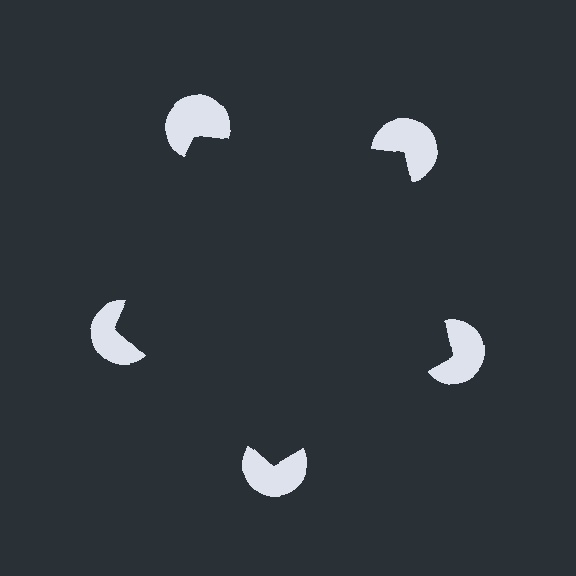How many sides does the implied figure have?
5 sides.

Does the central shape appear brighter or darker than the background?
It typically appears slightly darker than the background, even though no actual brightness change is drawn.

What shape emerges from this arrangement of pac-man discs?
An illusory pentagon — its edges are inferred from the aligned wedge cuts in the pac-man discs, not physically drawn.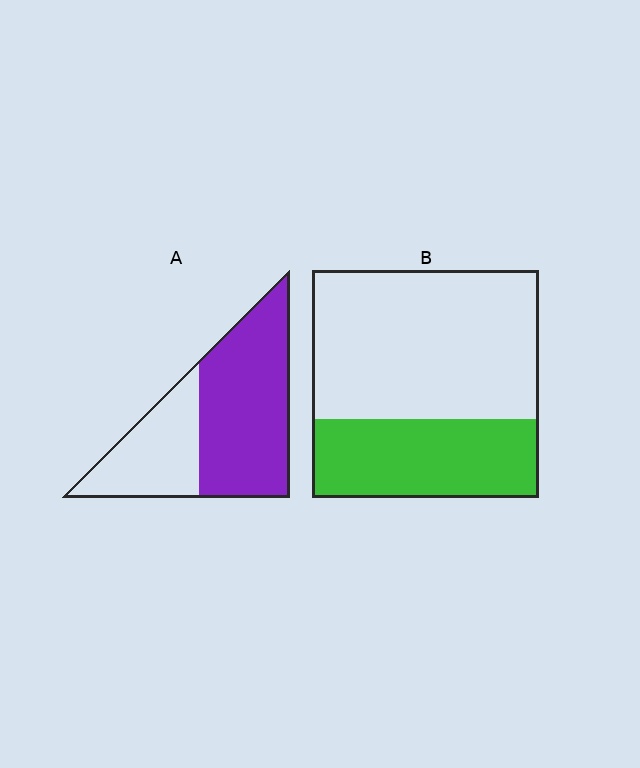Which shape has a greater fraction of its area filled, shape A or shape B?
Shape A.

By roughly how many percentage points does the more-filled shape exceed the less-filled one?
By roughly 30 percentage points (A over B).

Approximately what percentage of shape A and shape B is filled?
A is approximately 65% and B is approximately 35%.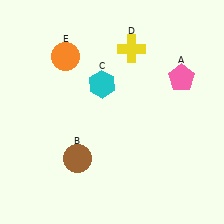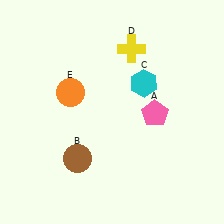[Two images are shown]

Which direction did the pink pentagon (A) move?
The pink pentagon (A) moved down.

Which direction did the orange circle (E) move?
The orange circle (E) moved down.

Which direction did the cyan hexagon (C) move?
The cyan hexagon (C) moved right.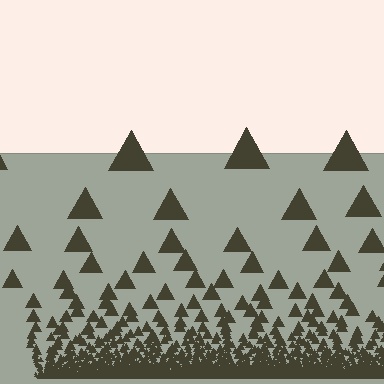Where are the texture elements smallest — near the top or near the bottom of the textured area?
Near the bottom.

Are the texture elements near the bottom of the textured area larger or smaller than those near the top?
Smaller. The gradient is inverted — elements near the bottom are smaller and denser.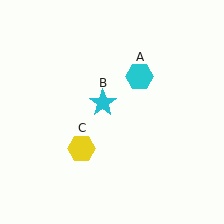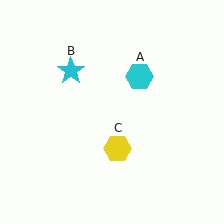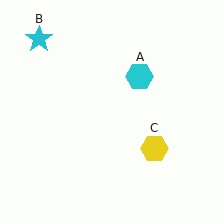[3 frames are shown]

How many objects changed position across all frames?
2 objects changed position: cyan star (object B), yellow hexagon (object C).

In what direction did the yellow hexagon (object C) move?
The yellow hexagon (object C) moved right.